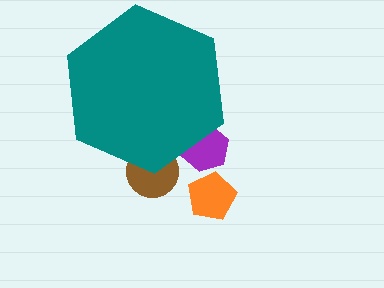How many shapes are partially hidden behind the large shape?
3 shapes are partially hidden.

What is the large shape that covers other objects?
A teal hexagon.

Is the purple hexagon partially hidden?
Yes, the purple hexagon is partially hidden behind the teal hexagon.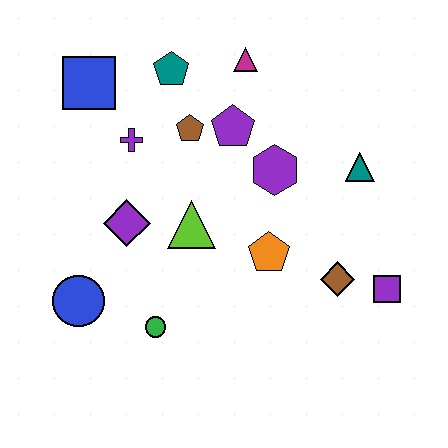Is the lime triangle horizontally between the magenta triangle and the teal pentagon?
Yes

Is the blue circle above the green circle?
Yes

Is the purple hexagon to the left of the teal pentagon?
No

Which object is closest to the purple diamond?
The lime triangle is closest to the purple diamond.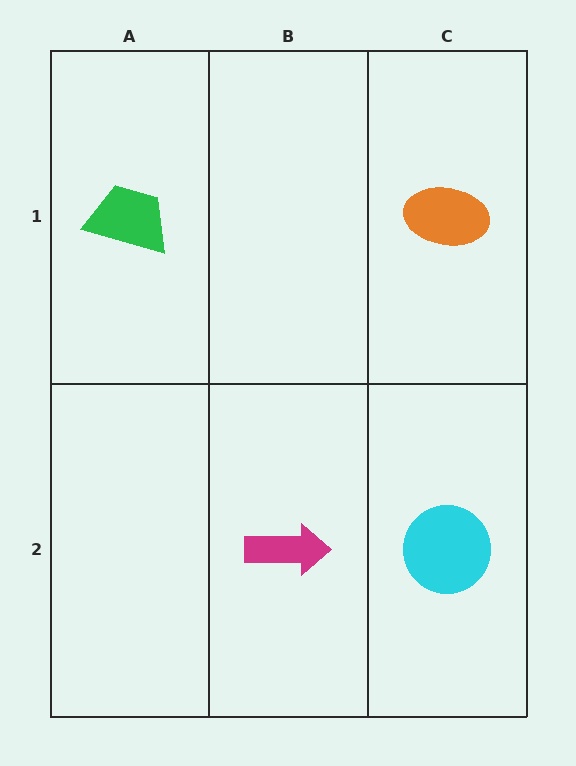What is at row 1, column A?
A green trapezoid.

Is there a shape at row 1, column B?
No, that cell is empty.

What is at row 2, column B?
A magenta arrow.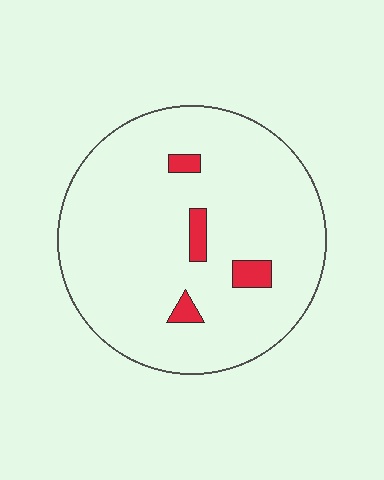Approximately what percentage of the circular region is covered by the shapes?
Approximately 5%.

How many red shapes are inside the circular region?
4.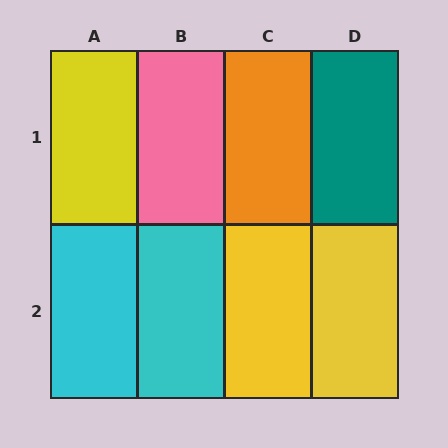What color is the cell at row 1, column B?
Pink.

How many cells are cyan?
2 cells are cyan.